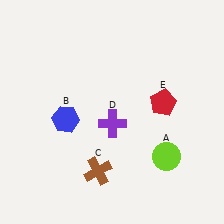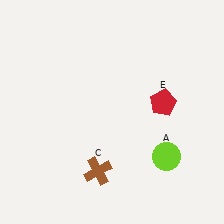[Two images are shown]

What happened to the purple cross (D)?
The purple cross (D) was removed in Image 2. It was in the bottom-right area of Image 1.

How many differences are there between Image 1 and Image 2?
There are 2 differences between the two images.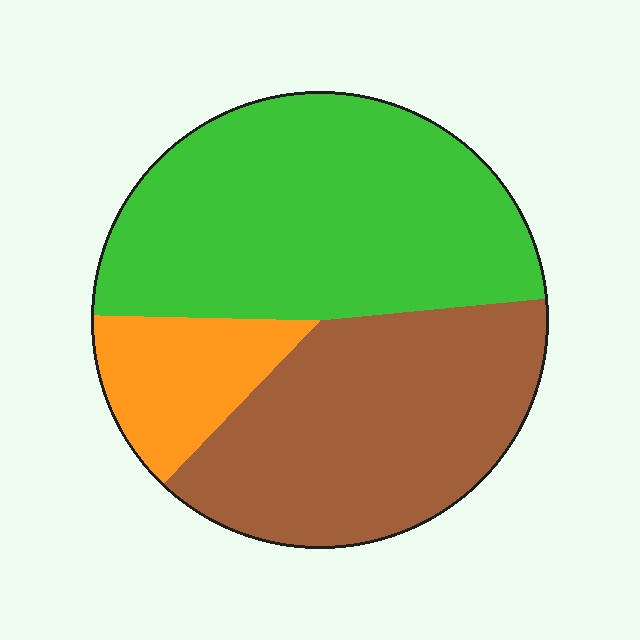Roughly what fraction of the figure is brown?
Brown takes up about three eighths (3/8) of the figure.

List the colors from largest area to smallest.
From largest to smallest: green, brown, orange.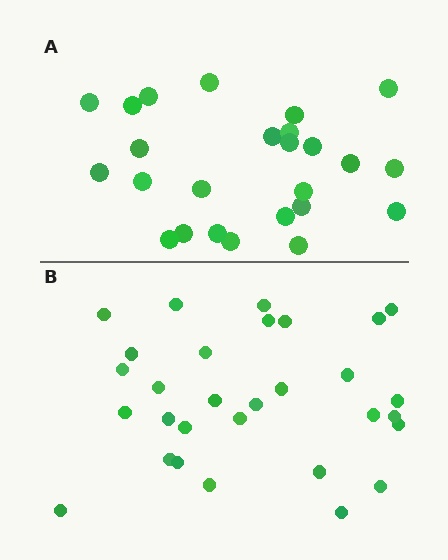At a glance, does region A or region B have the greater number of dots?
Region B (the bottom region) has more dots.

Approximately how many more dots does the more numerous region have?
Region B has about 5 more dots than region A.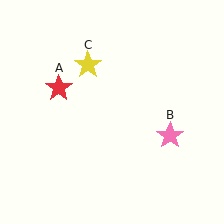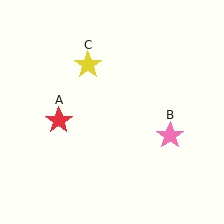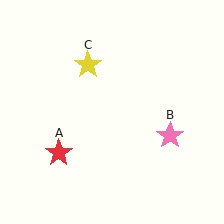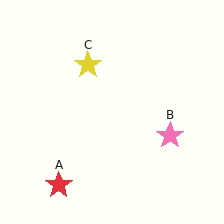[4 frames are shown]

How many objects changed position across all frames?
1 object changed position: red star (object A).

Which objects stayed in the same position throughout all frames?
Pink star (object B) and yellow star (object C) remained stationary.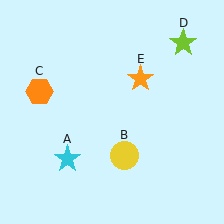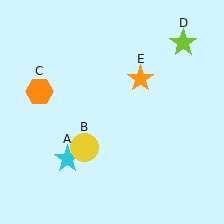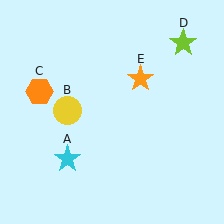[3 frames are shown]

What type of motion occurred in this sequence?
The yellow circle (object B) rotated clockwise around the center of the scene.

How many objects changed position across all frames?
1 object changed position: yellow circle (object B).